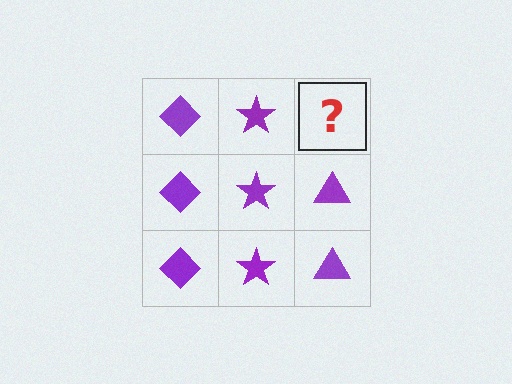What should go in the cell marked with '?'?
The missing cell should contain a purple triangle.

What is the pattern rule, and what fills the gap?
The rule is that each column has a consistent shape. The gap should be filled with a purple triangle.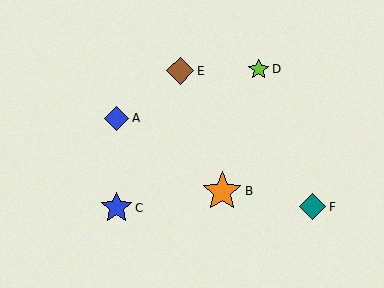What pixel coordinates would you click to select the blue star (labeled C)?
Click at (116, 208) to select the blue star C.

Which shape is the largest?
The orange star (labeled B) is the largest.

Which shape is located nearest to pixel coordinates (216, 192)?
The orange star (labeled B) at (222, 191) is nearest to that location.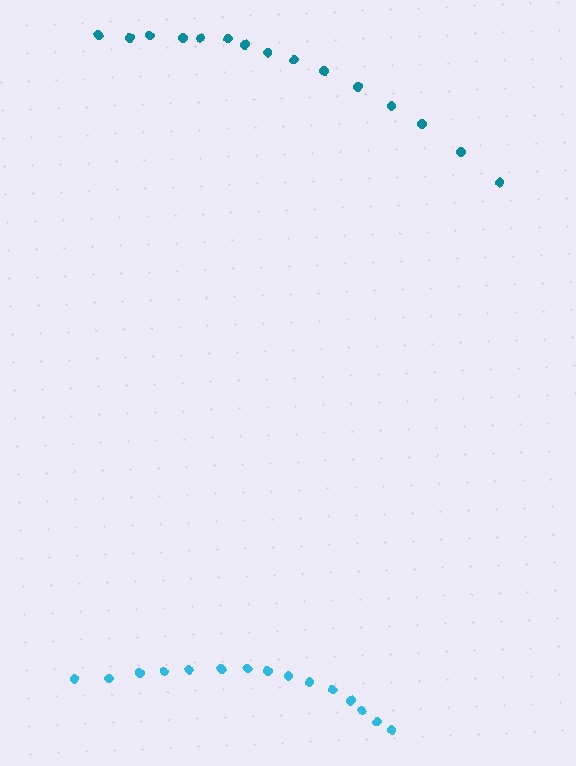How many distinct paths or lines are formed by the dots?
There are 2 distinct paths.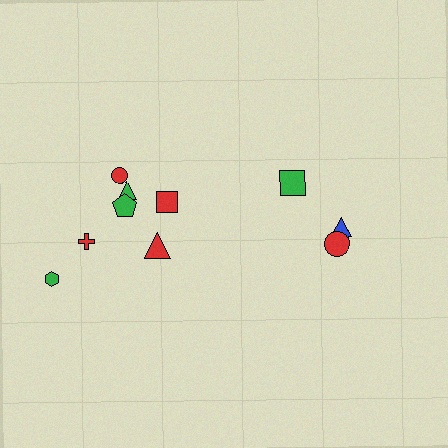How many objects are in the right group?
There are 3 objects.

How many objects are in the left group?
There are 7 objects.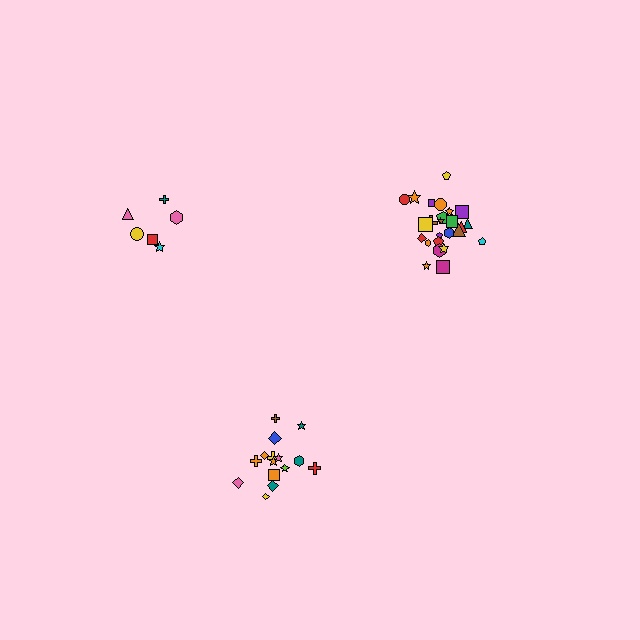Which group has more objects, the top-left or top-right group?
The top-right group.